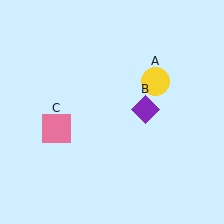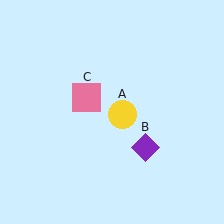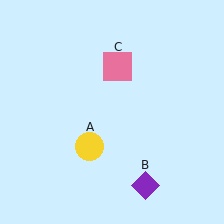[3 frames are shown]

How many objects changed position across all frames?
3 objects changed position: yellow circle (object A), purple diamond (object B), pink square (object C).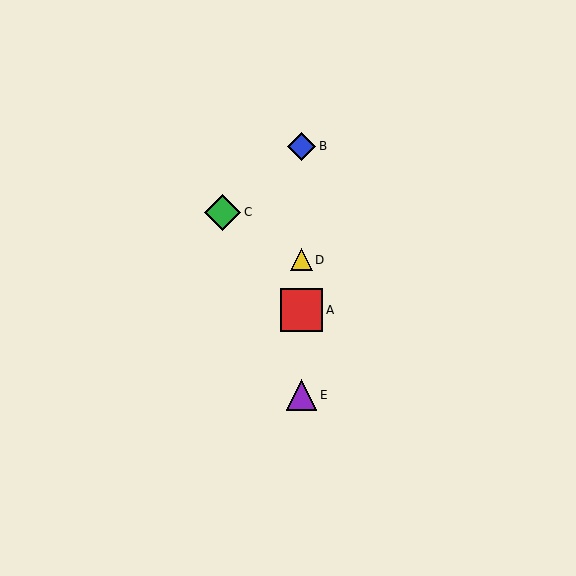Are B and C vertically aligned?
No, B is at x≈302 and C is at x≈223.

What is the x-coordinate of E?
Object E is at x≈302.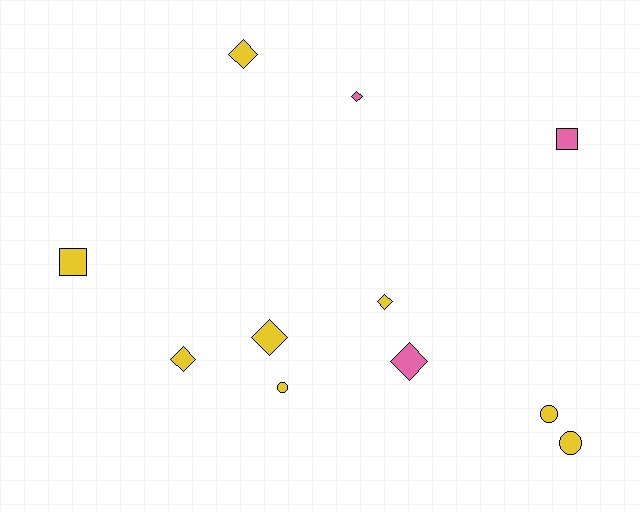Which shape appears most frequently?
Diamond, with 6 objects.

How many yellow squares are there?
There is 1 yellow square.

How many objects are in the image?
There are 11 objects.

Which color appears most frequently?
Yellow, with 8 objects.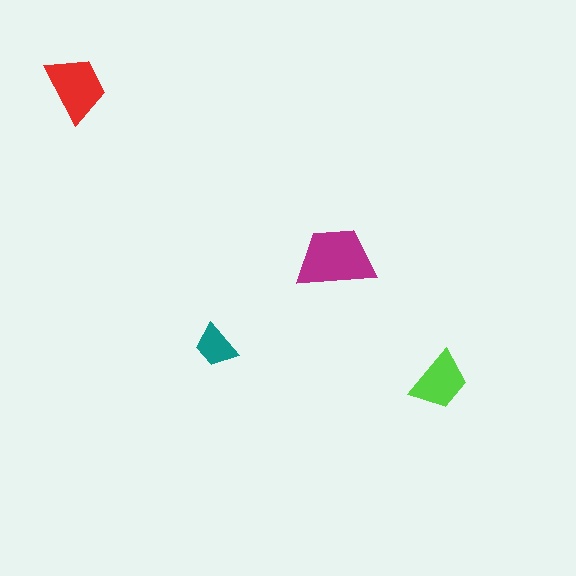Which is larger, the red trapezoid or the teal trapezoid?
The red one.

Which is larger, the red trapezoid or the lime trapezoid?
The red one.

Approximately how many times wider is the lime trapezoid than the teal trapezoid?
About 1.5 times wider.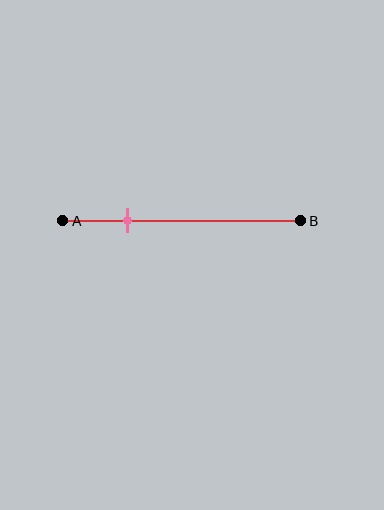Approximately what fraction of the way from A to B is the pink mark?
The pink mark is approximately 25% of the way from A to B.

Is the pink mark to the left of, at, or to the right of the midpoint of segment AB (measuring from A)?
The pink mark is to the left of the midpoint of segment AB.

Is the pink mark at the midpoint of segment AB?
No, the mark is at about 25% from A, not at the 50% midpoint.